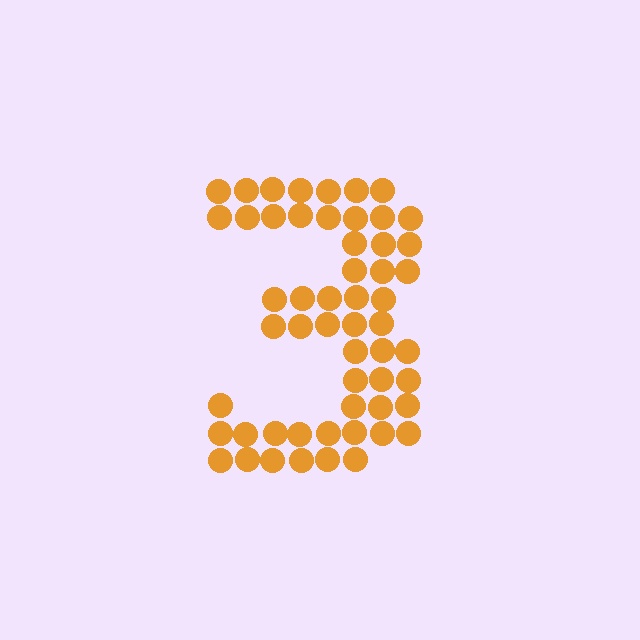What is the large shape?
The large shape is the digit 3.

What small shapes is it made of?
It is made of small circles.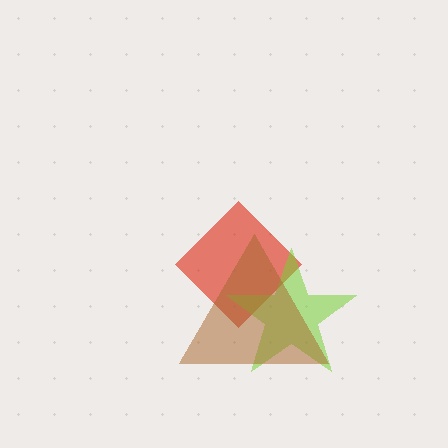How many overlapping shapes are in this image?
There are 3 overlapping shapes in the image.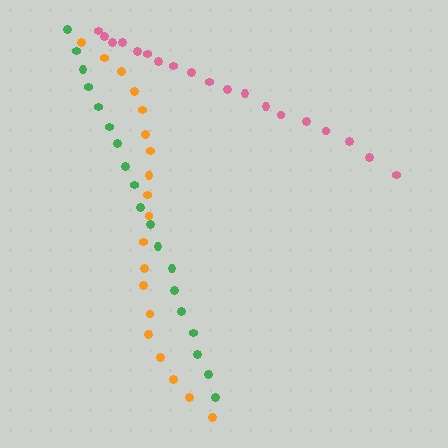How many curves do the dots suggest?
There are 3 distinct paths.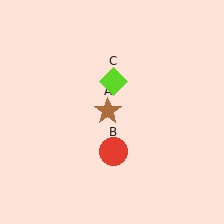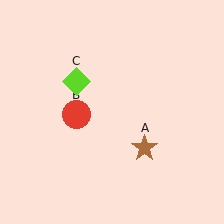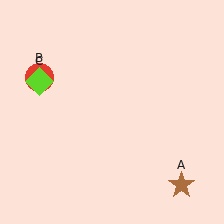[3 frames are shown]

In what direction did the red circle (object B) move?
The red circle (object B) moved up and to the left.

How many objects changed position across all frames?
3 objects changed position: brown star (object A), red circle (object B), lime diamond (object C).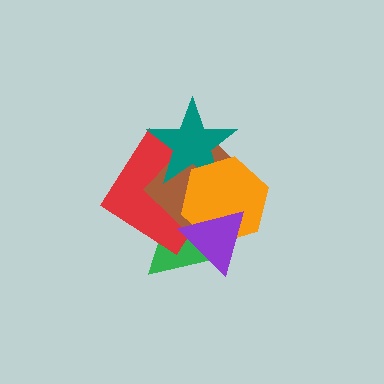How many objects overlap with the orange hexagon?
5 objects overlap with the orange hexagon.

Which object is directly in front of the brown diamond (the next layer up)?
The teal star is directly in front of the brown diamond.